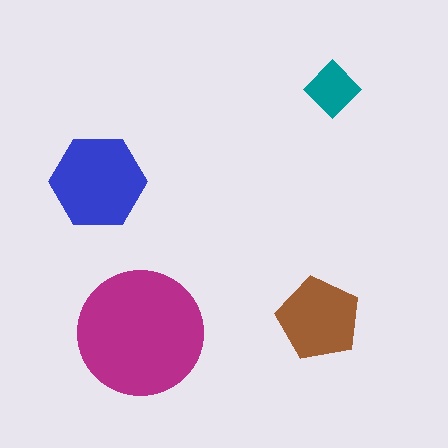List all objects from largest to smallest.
The magenta circle, the blue hexagon, the brown pentagon, the teal diamond.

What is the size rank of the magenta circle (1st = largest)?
1st.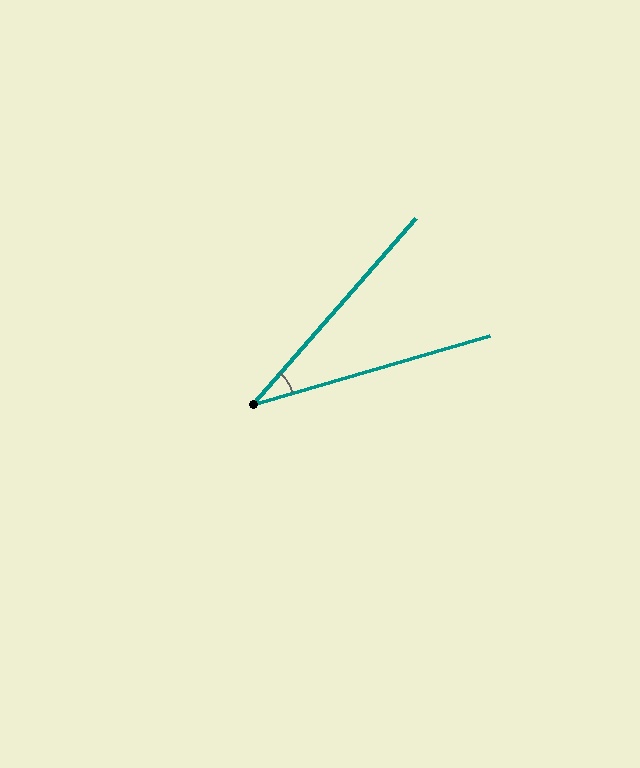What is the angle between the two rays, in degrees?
Approximately 33 degrees.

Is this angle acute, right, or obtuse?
It is acute.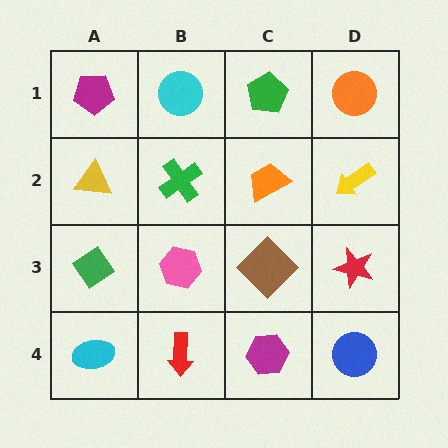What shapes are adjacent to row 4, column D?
A red star (row 3, column D), a magenta hexagon (row 4, column C).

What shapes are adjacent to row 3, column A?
A yellow triangle (row 2, column A), a cyan ellipse (row 4, column A), a pink hexagon (row 3, column B).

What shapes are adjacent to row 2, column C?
A green pentagon (row 1, column C), a brown diamond (row 3, column C), a green cross (row 2, column B), a yellow arrow (row 2, column D).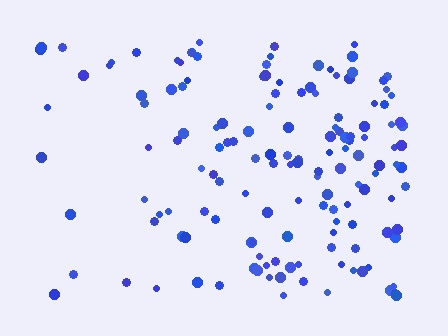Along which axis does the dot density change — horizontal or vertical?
Horizontal.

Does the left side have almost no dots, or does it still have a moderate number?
Still a moderate number, just noticeably fewer than the right.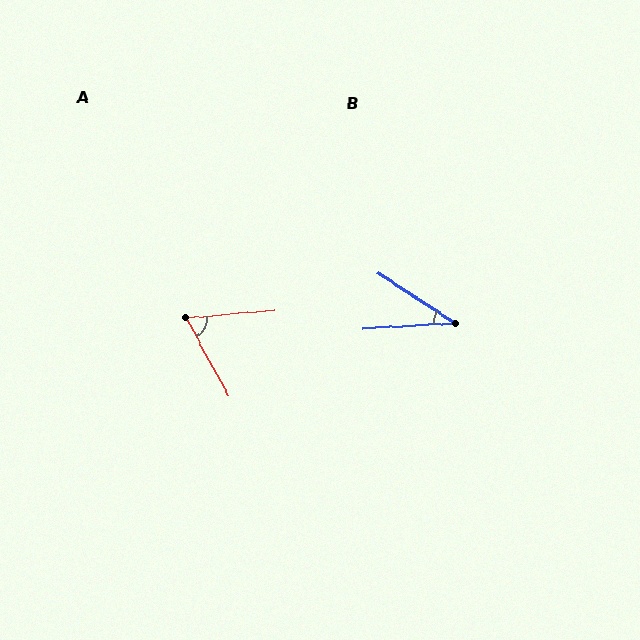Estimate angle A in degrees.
Approximately 66 degrees.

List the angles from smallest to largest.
B (37°), A (66°).